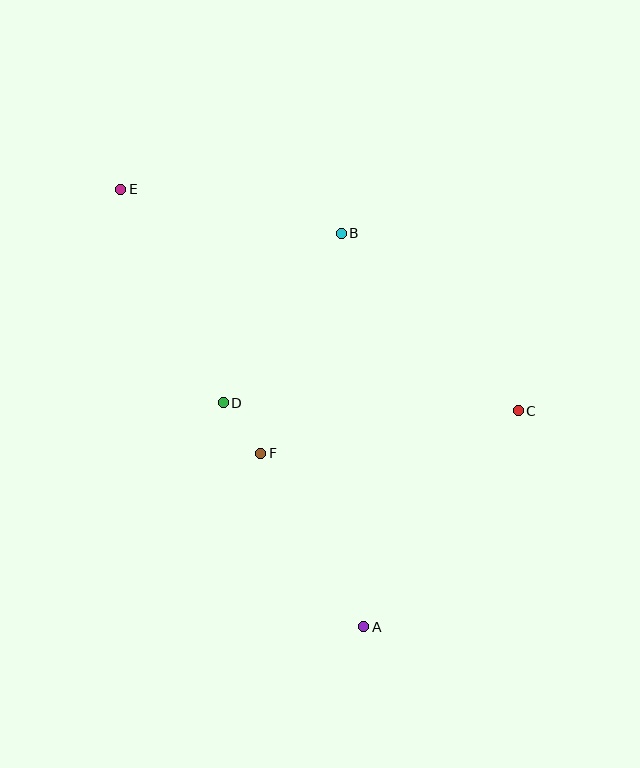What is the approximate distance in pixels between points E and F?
The distance between E and F is approximately 299 pixels.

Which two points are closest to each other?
Points D and F are closest to each other.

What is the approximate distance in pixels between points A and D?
The distance between A and D is approximately 265 pixels.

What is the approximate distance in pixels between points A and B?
The distance between A and B is approximately 394 pixels.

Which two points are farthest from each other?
Points A and E are farthest from each other.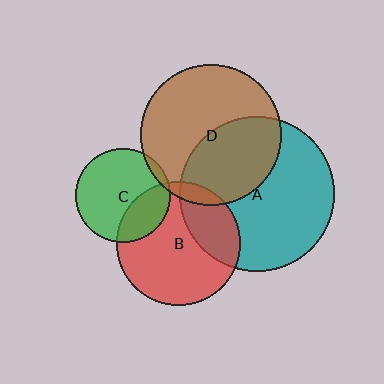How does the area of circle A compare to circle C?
Approximately 2.7 times.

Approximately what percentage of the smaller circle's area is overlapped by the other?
Approximately 40%.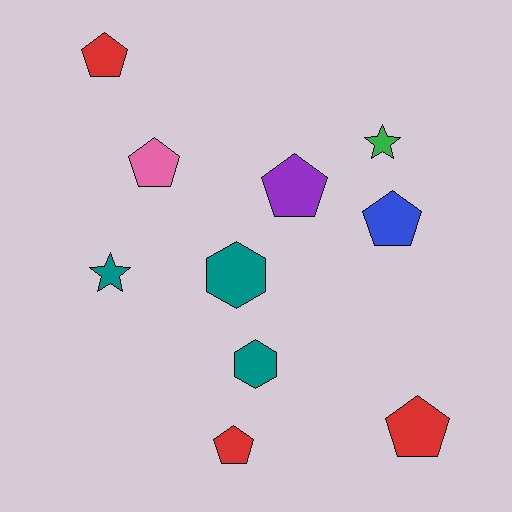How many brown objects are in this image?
There are no brown objects.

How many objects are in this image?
There are 10 objects.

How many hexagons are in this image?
There are 2 hexagons.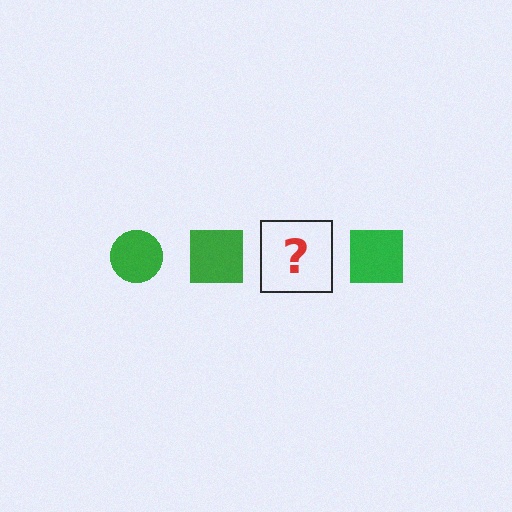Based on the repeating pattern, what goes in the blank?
The blank should be a green circle.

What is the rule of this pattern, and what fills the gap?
The rule is that the pattern cycles through circle, square shapes in green. The gap should be filled with a green circle.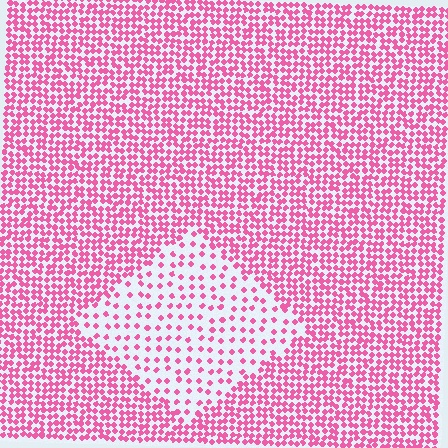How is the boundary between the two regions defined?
The boundary is defined by a change in element density (approximately 2.6x ratio). All elements are the same color, size, and shape.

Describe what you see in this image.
The image contains small pink elements arranged at two different densities. A diamond-shaped region is visible where the elements are less densely packed than the surrounding area.